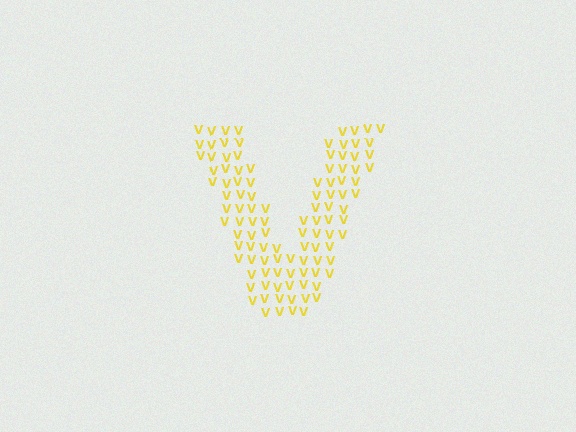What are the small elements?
The small elements are letter V's.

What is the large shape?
The large shape is the letter V.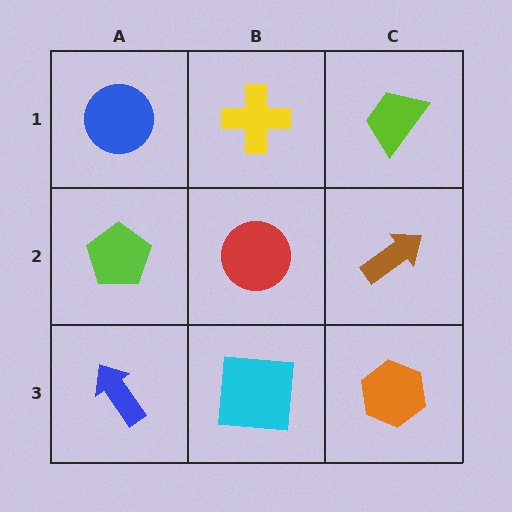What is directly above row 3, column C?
A brown arrow.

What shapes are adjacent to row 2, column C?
A lime trapezoid (row 1, column C), an orange hexagon (row 3, column C), a red circle (row 2, column B).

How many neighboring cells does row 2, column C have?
3.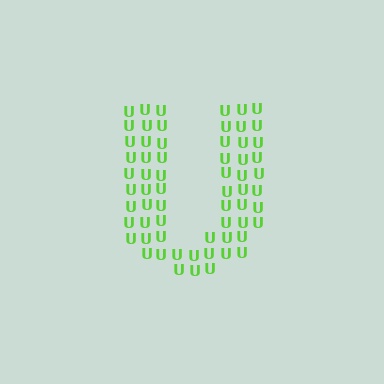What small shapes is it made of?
It is made of small letter U's.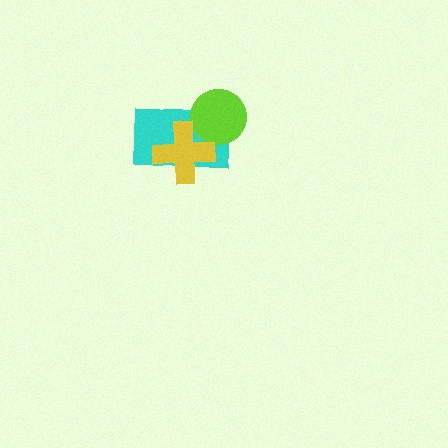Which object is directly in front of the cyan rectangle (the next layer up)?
The lime circle is directly in front of the cyan rectangle.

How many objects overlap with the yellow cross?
2 objects overlap with the yellow cross.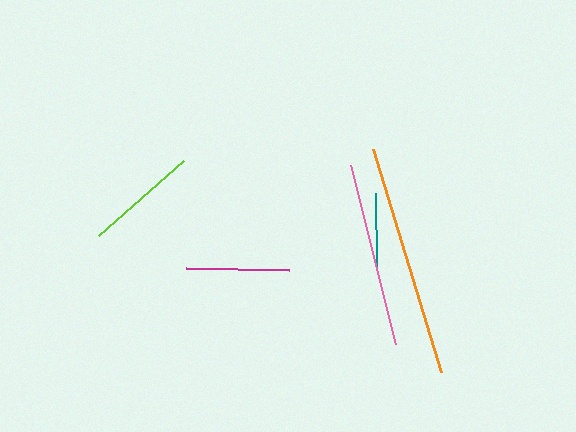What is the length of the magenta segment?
The magenta segment is approximately 103 pixels long.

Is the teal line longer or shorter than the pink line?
The pink line is longer than the teal line.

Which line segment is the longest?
The orange line is the longest at approximately 233 pixels.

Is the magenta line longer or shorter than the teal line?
The magenta line is longer than the teal line.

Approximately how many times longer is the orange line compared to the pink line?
The orange line is approximately 1.3 times the length of the pink line.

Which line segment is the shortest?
The teal line is the shortest at approximately 73 pixels.